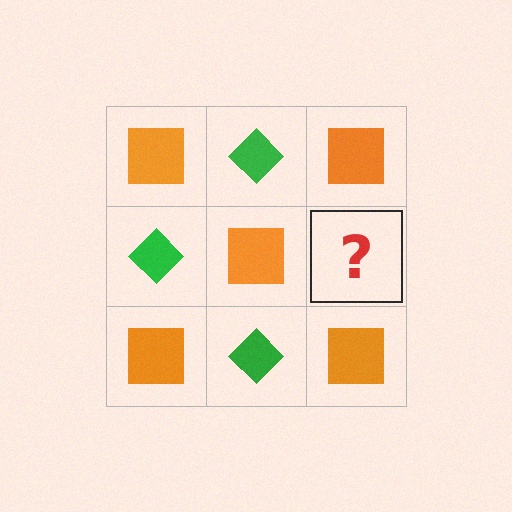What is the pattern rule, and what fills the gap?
The rule is that it alternates orange square and green diamond in a checkerboard pattern. The gap should be filled with a green diamond.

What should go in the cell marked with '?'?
The missing cell should contain a green diamond.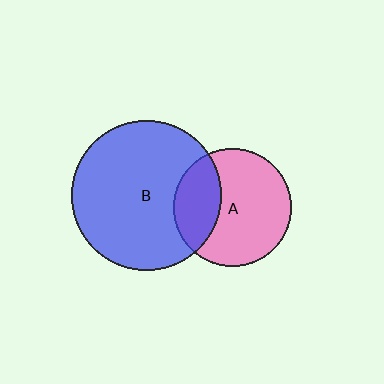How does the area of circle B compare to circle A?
Approximately 1.6 times.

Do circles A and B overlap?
Yes.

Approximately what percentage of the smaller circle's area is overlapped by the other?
Approximately 30%.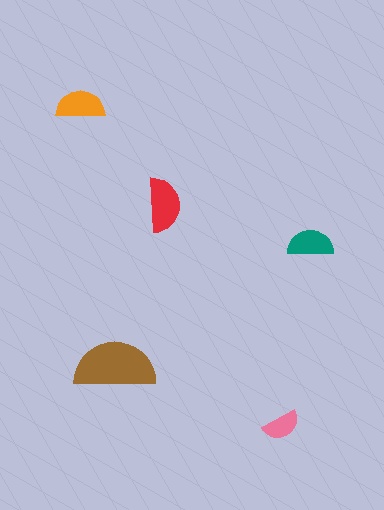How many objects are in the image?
There are 5 objects in the image.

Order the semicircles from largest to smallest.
the brown one, the red one, the orange one, the teal one, the pink one.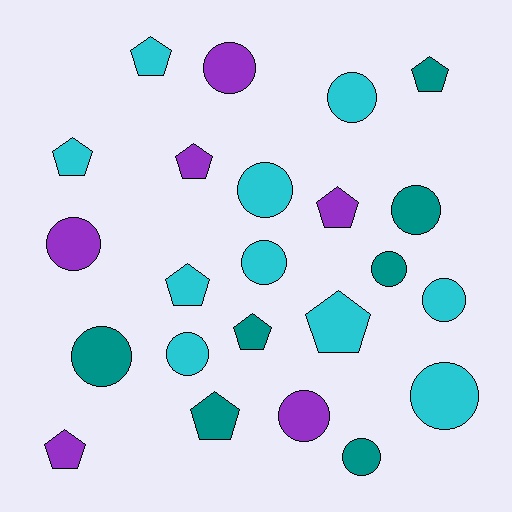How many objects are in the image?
There are 23 objects.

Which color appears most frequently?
Cyan, with 10 objects.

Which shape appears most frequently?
Circle, with 13 objects.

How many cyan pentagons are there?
There are 4 cyan pentagons.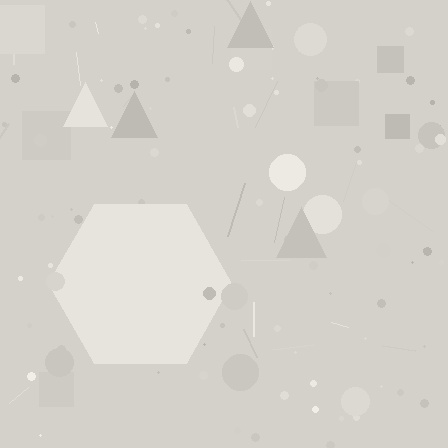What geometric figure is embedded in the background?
A hexagon is embedded in the background.